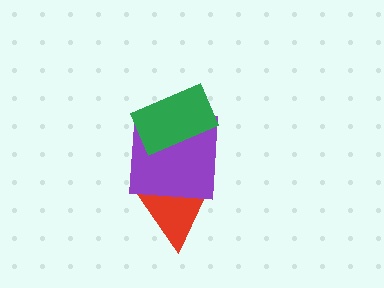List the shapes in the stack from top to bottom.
From top to bottom: the green rectangle, the purple square, the red triangle.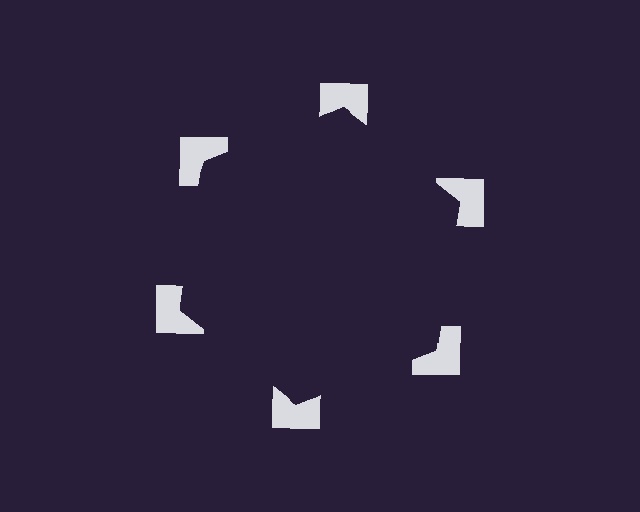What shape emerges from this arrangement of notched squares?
An illusory hexagon — its edges are inferred from the aligned wedge cuts in the notched squares, not physically drawn.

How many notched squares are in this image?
There are 6 — one at each vertex of the illusory hexagon.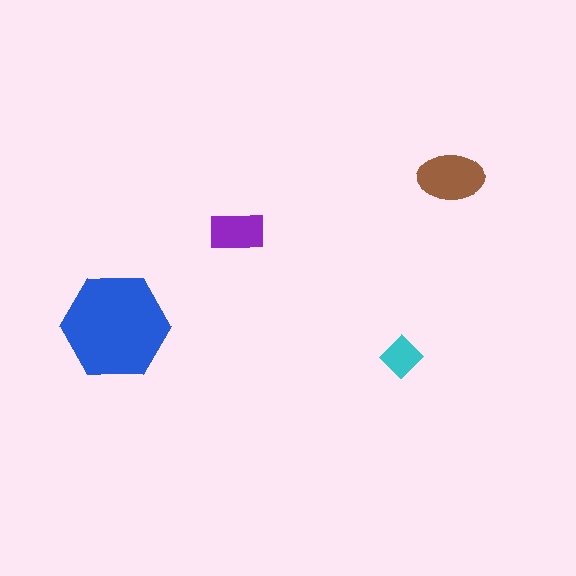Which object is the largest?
The blue hexagon.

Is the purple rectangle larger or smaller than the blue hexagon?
Smaller.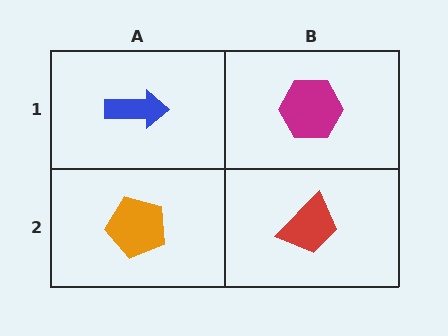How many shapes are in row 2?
2 shapes.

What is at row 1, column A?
A blue arrow.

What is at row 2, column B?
A red trapezoid.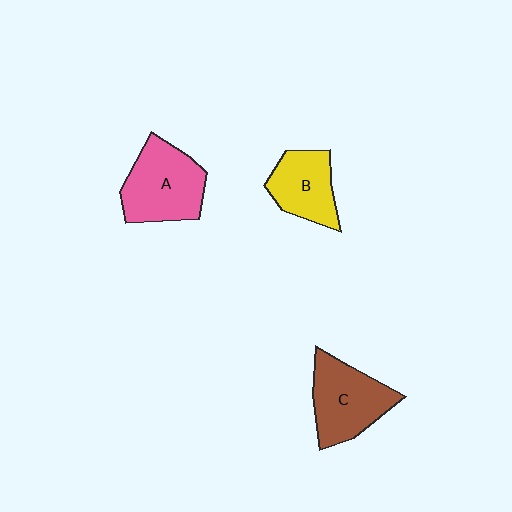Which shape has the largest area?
Shape A (pink).